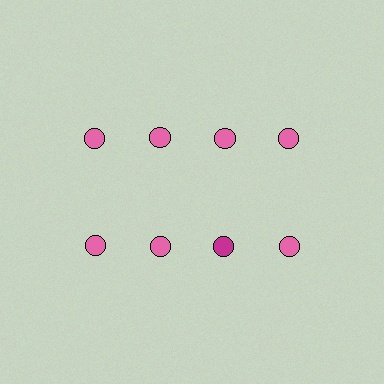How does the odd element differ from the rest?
It has a different color: magenta instead of pink.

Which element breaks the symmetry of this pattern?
The magenta circle in the second row, center column breaks the symmetry. All other shapes are pink circles.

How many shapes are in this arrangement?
There are 8 shapes arranged in a grid pattern.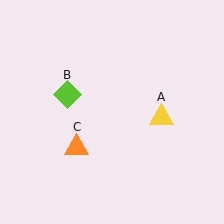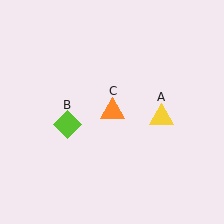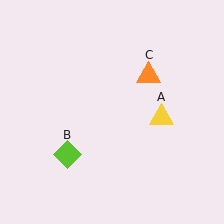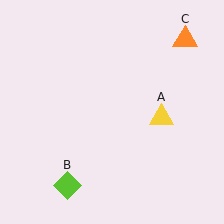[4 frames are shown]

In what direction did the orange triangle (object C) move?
The orange triangle (object C) moved up and to the right.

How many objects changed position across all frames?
2 objects changed position: lime diamond (object B), orange triangle (object C).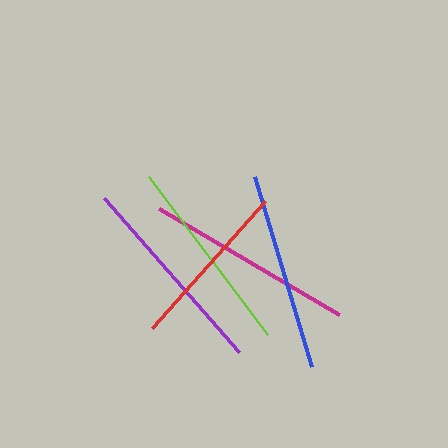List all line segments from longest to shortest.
From longest to shortest: magenta, purple, blue, lime, red.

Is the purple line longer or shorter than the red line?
The purple line is longer than the red line.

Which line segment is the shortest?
The red line is the shortest at approximately 169 pixels.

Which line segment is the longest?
The magenta line is the longest at approximately 208 pixels.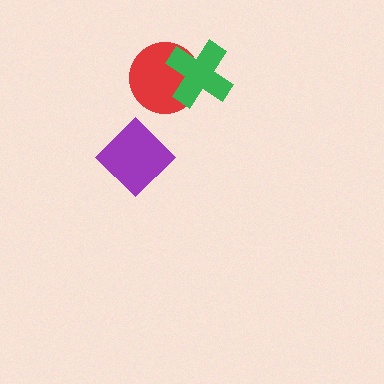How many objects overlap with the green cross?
1 object overlaps with the green cross.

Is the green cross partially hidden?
No, no other shape covers it.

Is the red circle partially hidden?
Yes, it is partially covered by another shape.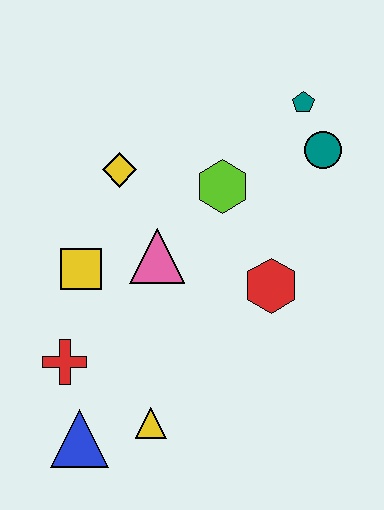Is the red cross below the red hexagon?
Yes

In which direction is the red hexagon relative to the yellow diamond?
The red hexagon is to the right of the yellow diamond.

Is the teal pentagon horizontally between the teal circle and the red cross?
Yes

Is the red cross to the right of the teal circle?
No